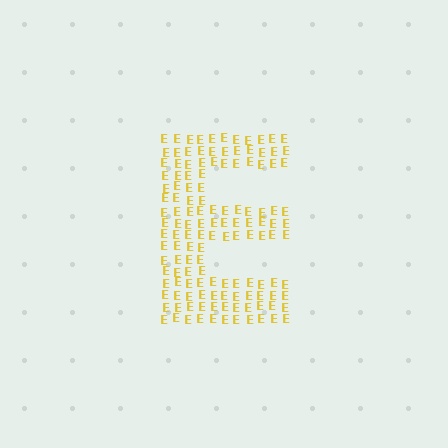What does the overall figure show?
The overall figure shows the letter E.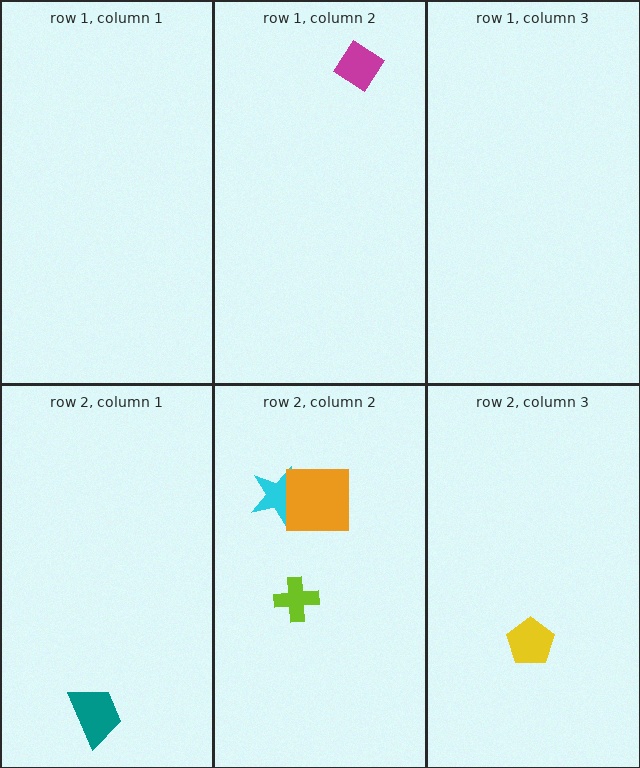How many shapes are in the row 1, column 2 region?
1.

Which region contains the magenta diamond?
The row 1, column 2 region.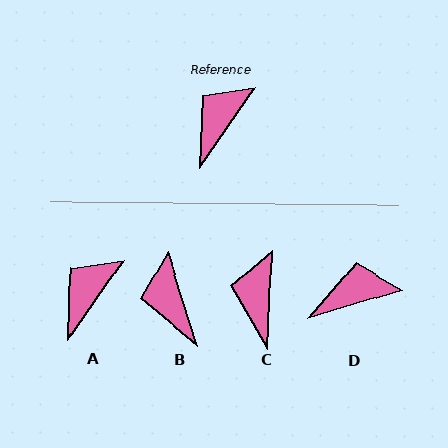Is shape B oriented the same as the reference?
No, it is off by about 52 degrees.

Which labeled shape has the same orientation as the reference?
A.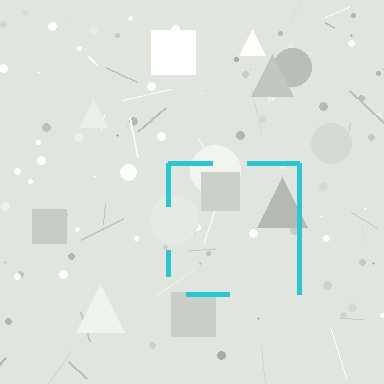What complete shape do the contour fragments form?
The contour fragments form a square.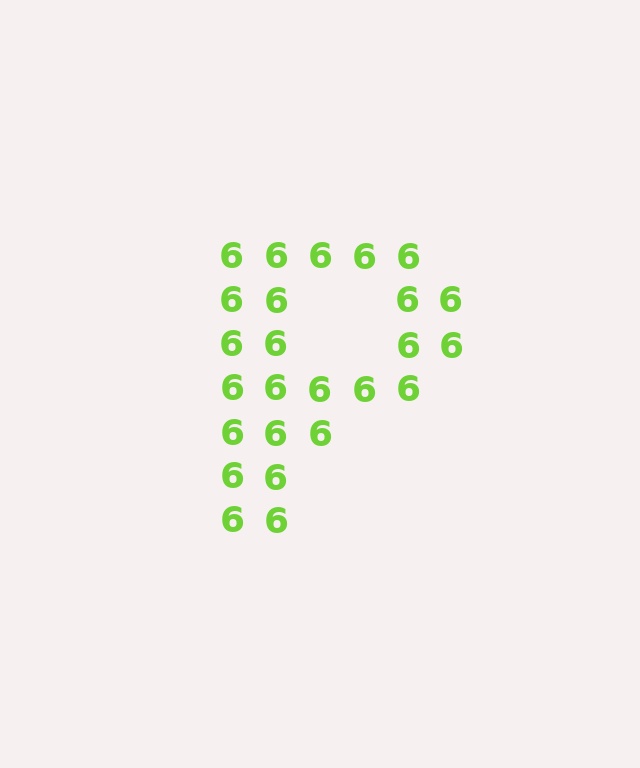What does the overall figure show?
The overall figure shows the letter P.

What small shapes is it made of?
It is made of small digit 6's.